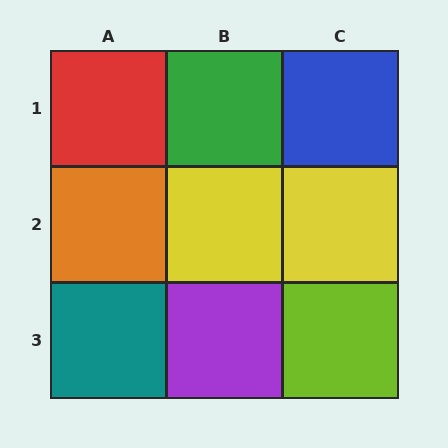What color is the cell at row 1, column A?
Red.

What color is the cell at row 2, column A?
Orange.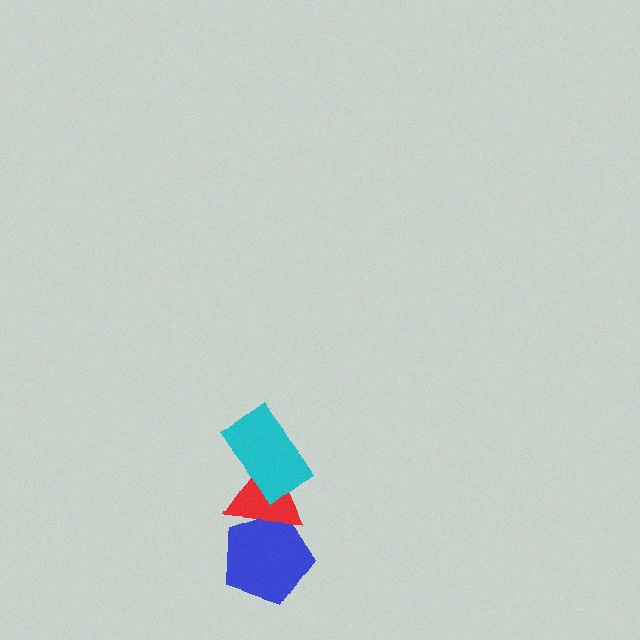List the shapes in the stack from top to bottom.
From top to bottom: the cyan rectangle, the red triangle, the blue pentagon.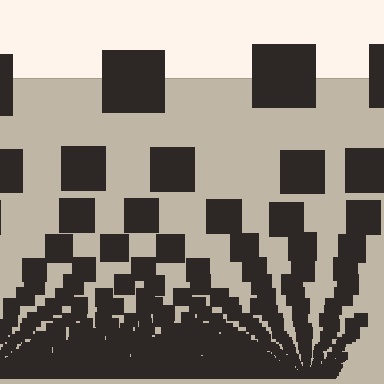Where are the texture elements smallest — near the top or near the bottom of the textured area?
Near the bottom.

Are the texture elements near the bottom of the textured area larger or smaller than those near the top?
Smaller. The gradient is inverted — elements near the bottom are smaller and denser.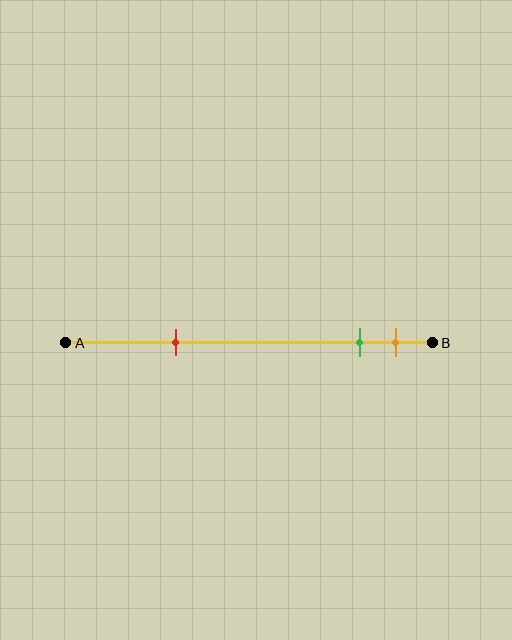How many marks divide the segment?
There are 3 marks dividing the segment.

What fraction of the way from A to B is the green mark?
The green mark is approximately 80% (0.8) of the way from A to B.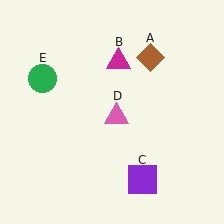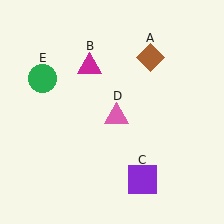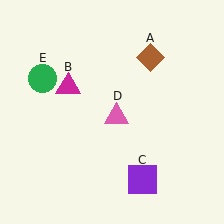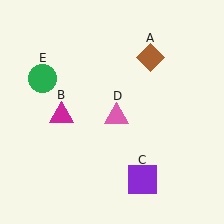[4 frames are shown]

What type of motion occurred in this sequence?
The magenta triangle (object B) rotated counterclockwise around the center of the scene.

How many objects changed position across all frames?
1 object changed position: magenta triangle (object B).